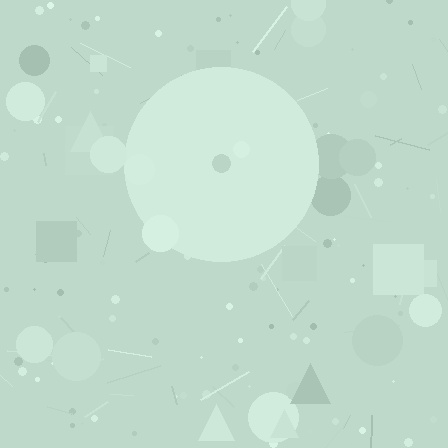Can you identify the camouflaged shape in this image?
The camouflaged shape is a circle.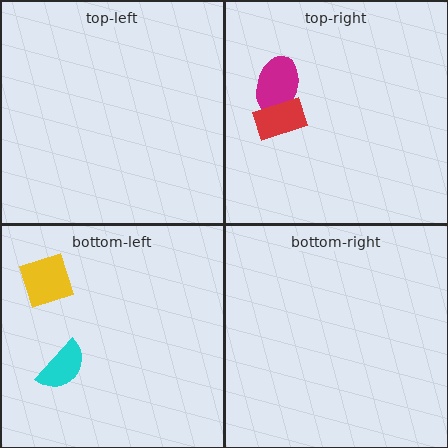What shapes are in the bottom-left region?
The yellow diamond, the cyan semicircle.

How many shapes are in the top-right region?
2.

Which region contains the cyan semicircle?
The bottom-left region.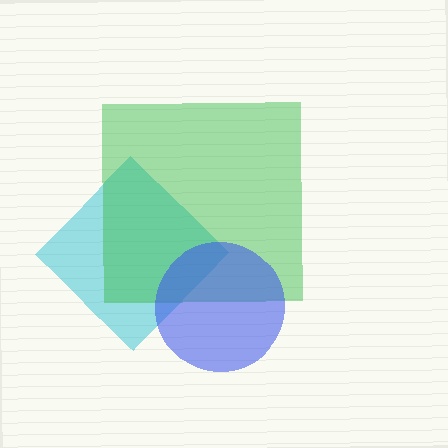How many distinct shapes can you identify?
There are 3 distinct shapes: a cyan diamond, a green square, a blue circle.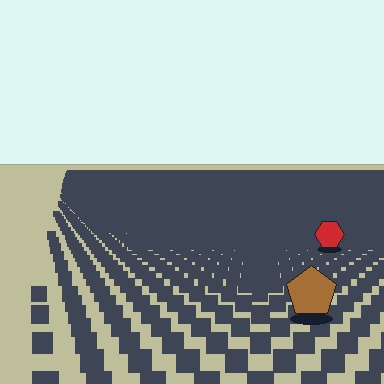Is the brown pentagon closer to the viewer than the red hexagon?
Yes. The brown pentagon is closer — you can tell from the texture gradient: the ground texture is coarser near it.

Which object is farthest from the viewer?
The red hexagon is farthest from the viewer. It appears smaller and the ground texture around it is denser.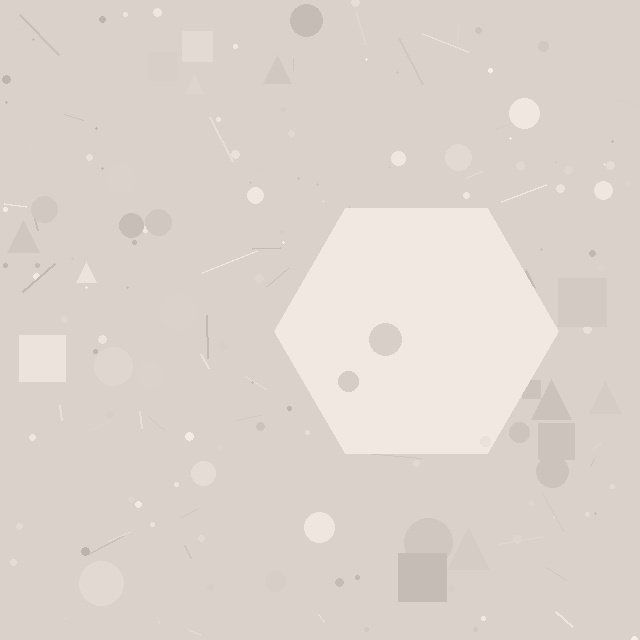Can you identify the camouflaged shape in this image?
The camouflaged shape is a hexagon.